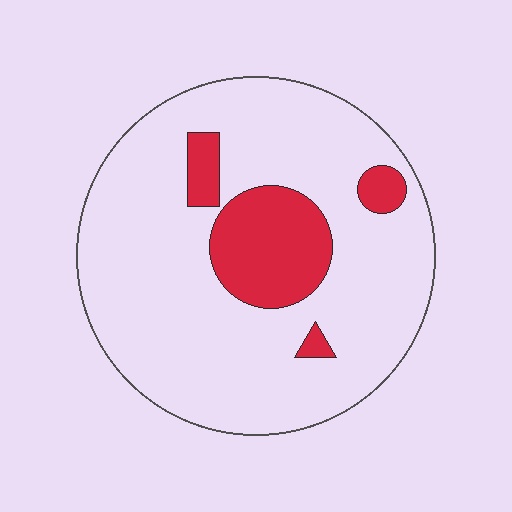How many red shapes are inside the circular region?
4.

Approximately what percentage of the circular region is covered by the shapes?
Approximately 15%.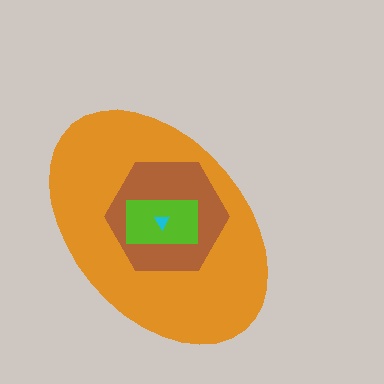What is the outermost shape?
The orange ellipse.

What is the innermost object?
The cyan triangle.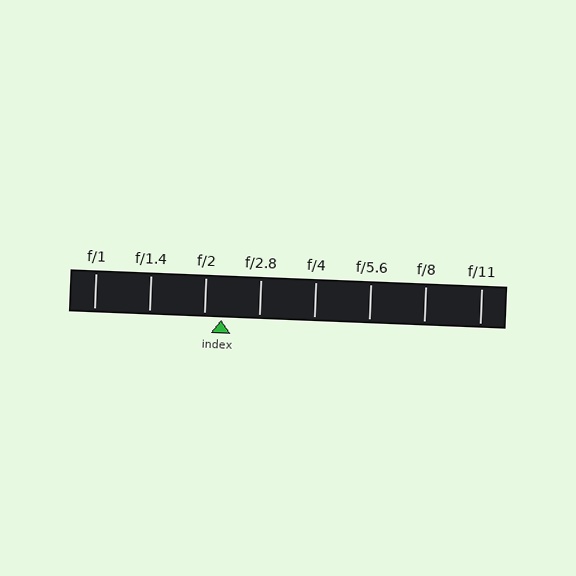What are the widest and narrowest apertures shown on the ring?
The widest aperture shown is f/1 and the narrowest is f/11.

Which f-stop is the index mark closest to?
The index mark is closest to f/2.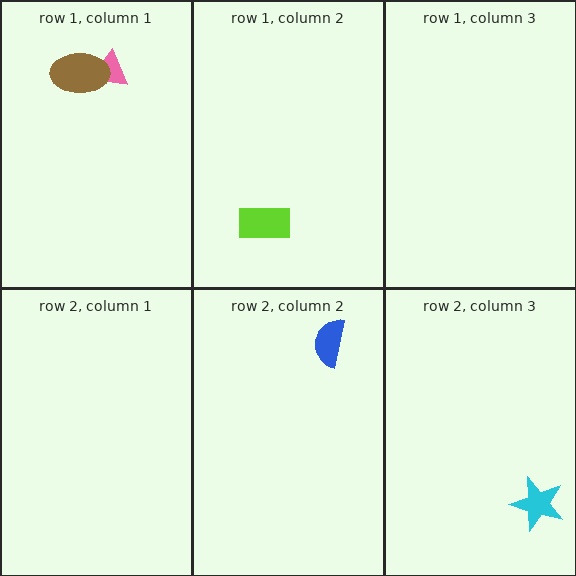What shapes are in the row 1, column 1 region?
The pink triangle, the brown ellipse.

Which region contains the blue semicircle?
The row 2, column 2 region.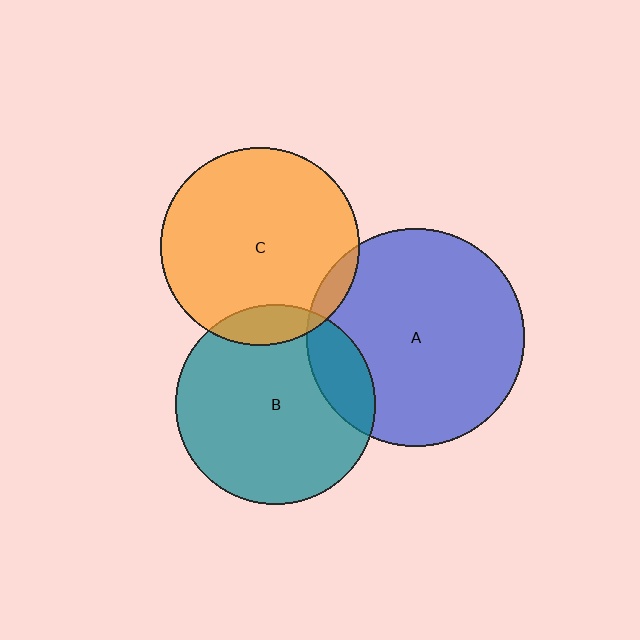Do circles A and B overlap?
Yes.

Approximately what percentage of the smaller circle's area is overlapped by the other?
Approximately 15%.